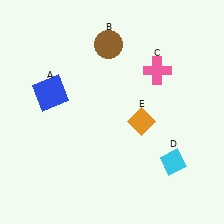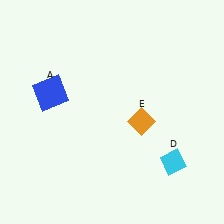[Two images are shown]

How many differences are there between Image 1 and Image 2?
There are 2 differences between the two images.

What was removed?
The brown circle (B), the pink cross (C) were removed in Image 2.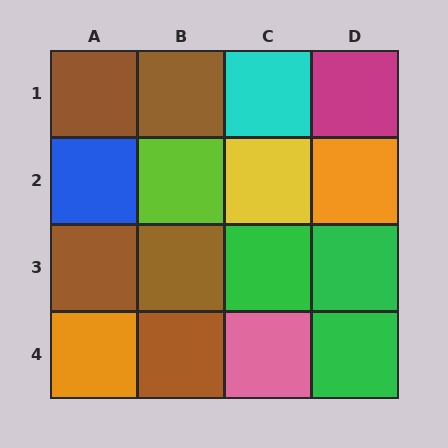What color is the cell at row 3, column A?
Brown.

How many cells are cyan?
1 cell is cyan.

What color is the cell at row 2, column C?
Yellow.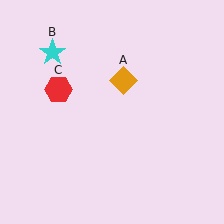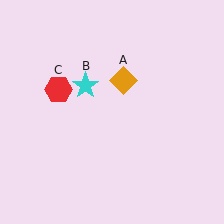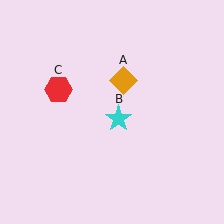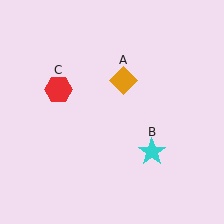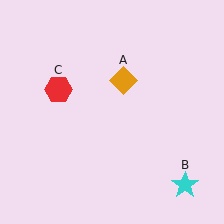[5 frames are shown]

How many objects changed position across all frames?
1 object changed position: cyan star (object B).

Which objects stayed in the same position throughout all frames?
Orange diamond (object A) and red hexagon (object C) remained stationary.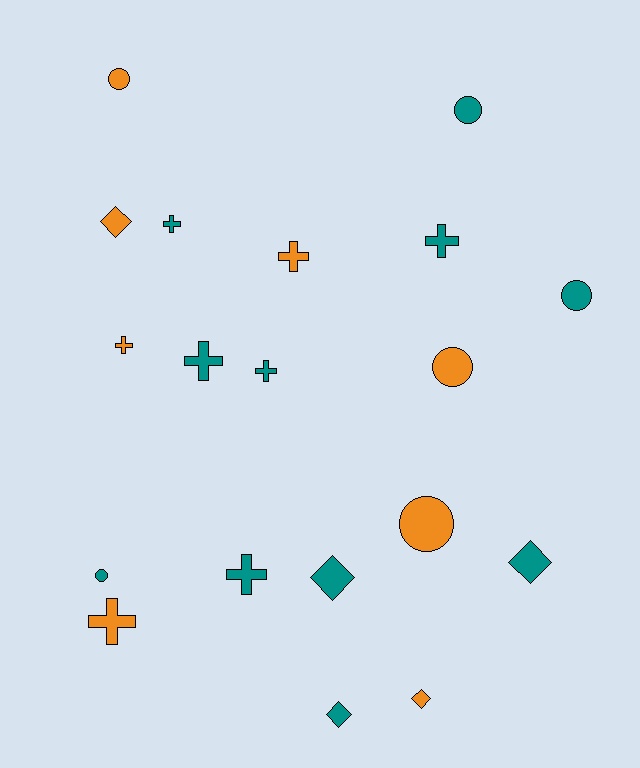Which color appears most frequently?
Teal, with 11 objects.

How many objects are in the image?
There are 19 objects.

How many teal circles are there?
There are 3 teal circles.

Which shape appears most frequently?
Cross, with 8 objects.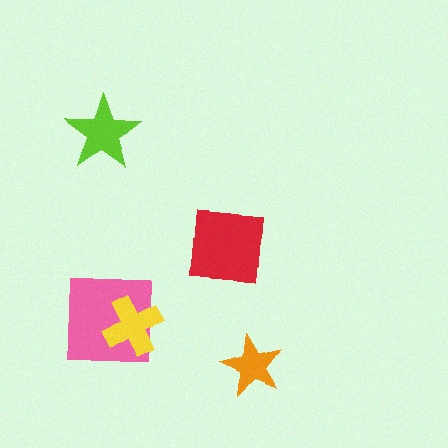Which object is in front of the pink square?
The yellow cross is in front of the pink square.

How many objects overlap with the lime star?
0 objects overlap with the lime star.